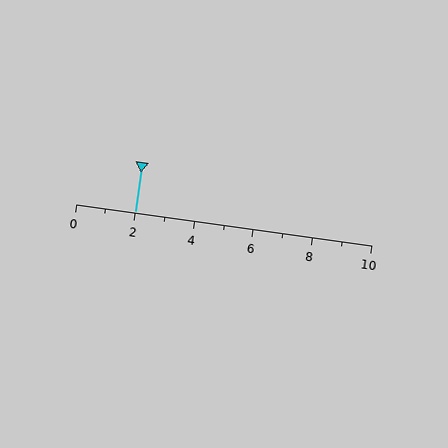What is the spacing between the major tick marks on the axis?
The major ticks are spaced 2 apart.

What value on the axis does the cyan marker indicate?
The marker indicates approximately 2.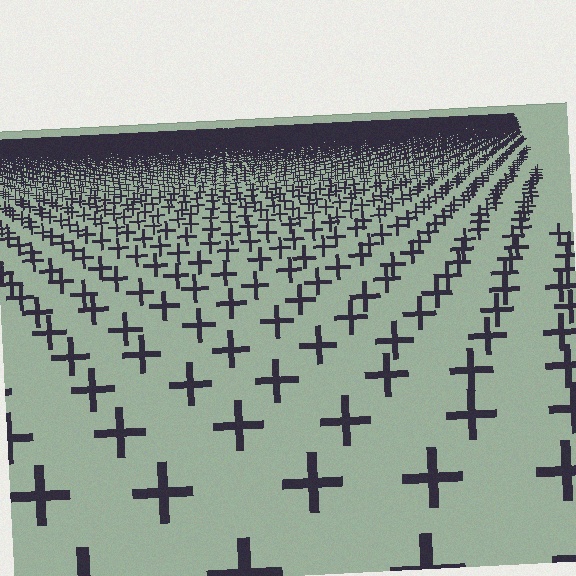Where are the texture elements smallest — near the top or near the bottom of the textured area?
Near the top.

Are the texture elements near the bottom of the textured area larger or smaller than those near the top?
Larger. Near the bottom, elements are closer to the viewer and appear at a bigger on-screen size.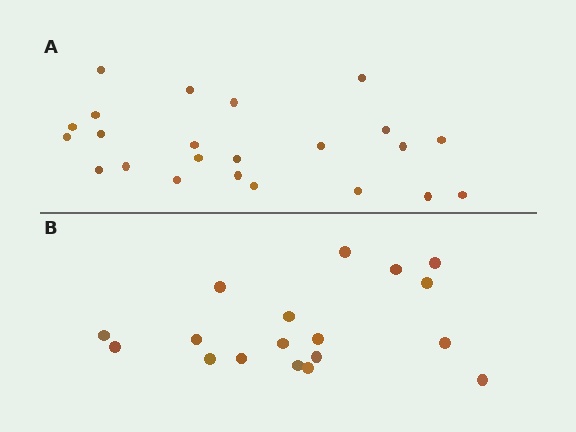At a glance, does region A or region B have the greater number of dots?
Region A (the top region) has more dots.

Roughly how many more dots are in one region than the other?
Region A has about 5 more dots than region B.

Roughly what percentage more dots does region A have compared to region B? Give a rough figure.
About 30% more.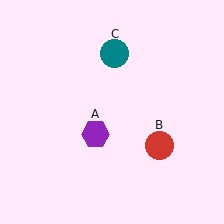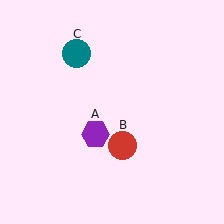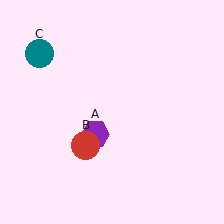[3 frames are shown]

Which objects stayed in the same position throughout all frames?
Purple hexagon (object A) remained stationary.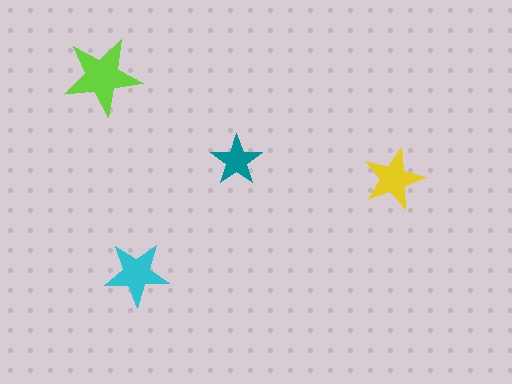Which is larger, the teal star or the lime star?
The lime one.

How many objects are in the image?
There are 4 objects in the image.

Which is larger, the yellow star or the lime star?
The lime one.